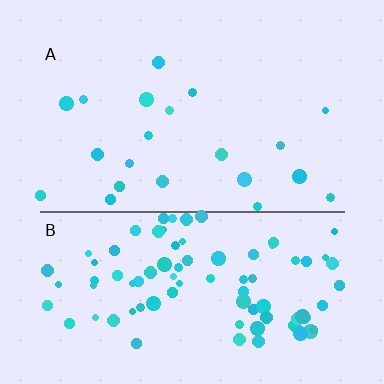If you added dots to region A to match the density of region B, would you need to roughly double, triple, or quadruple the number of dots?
Approximately quadruple.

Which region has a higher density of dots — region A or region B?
B (the bottom).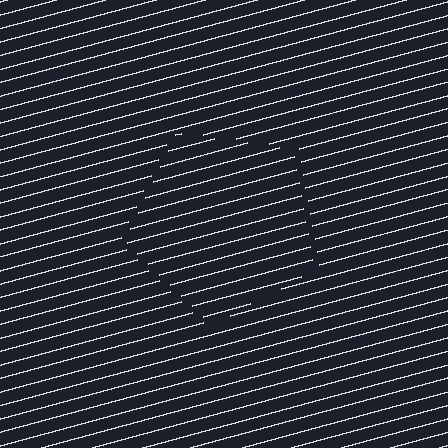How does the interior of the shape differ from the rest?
The interior of the shape contains the same grating, shifted by half a period — the contour is defined by the phase discontinuity where line-ends from the inner and outer gratings abut.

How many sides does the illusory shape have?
5 sides — the line-ends trace a pentagon.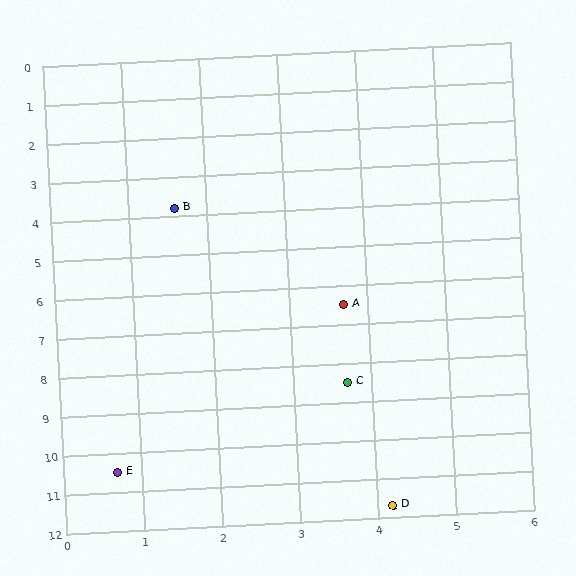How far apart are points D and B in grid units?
Points D and B are about 8.3 grid units apart.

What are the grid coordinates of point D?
Point D is at approximately (4.2, 11.7).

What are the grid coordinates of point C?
Point C is at approximately (3.7, 8.5).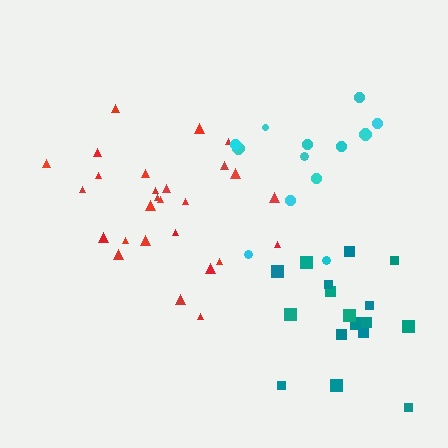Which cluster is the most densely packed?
Teal.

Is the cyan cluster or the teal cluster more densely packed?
Teal.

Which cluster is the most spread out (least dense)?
Cyan.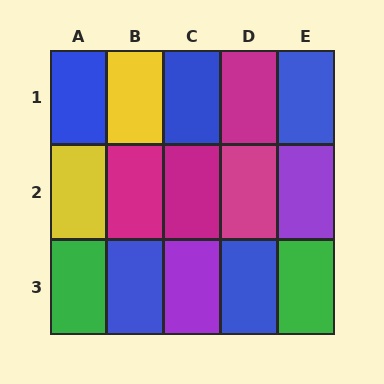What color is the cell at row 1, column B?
Yellow.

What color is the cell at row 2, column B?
Magenta.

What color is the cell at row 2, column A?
Yellow.